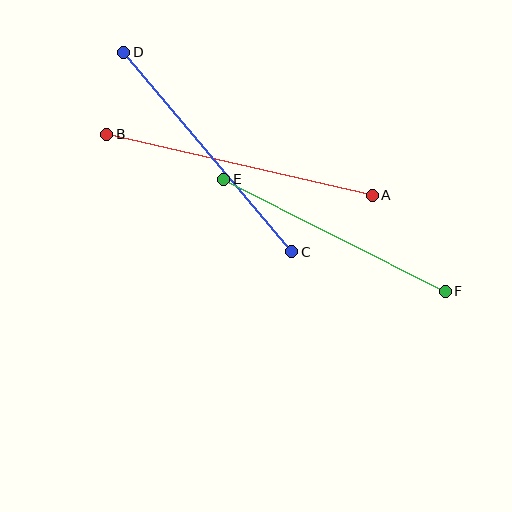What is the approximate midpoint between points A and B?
The midpoint is at approximately (240, 165) pixels.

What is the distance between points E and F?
The distance is approximately 248 pixels.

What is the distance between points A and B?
The distance is approximately 272 pixels.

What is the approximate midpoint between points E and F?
The midpoint is at approximately (335, 235) pixels.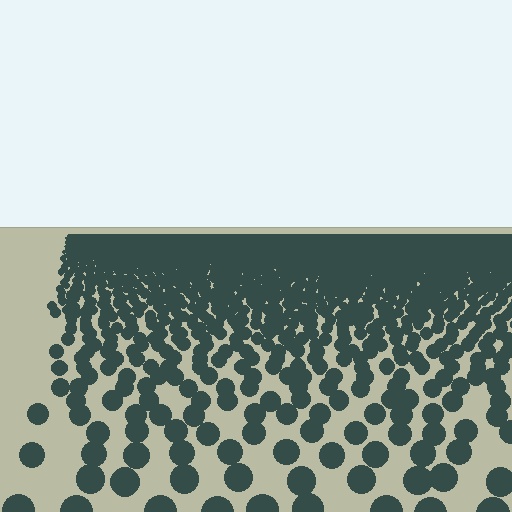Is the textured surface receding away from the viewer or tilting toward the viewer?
The surface is receding away from the viewer. Texture elements get smaller and denser toward the top.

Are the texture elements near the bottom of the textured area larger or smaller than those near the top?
Larger. Near the bottom, elements are closer to the viewer and appear at a bigger on-screen size.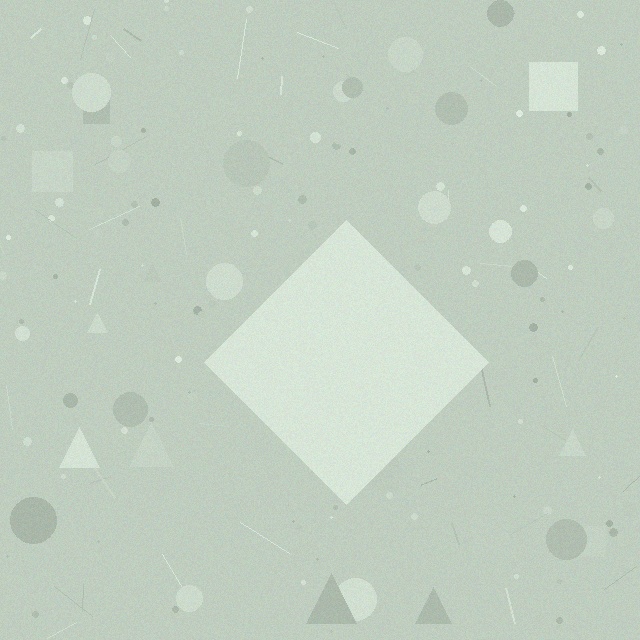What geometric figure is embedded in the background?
A diamond is embedded in the background.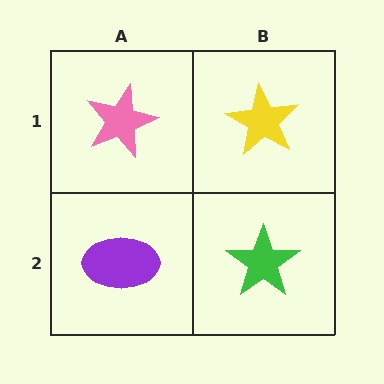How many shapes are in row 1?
2 shapes.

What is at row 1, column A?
A pink star.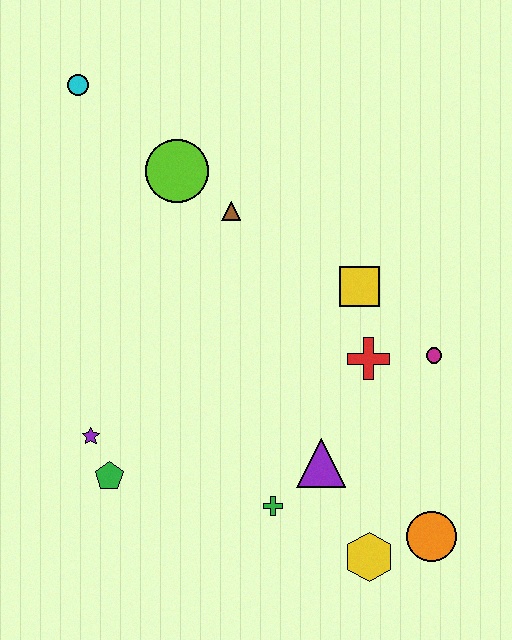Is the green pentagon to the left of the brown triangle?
Yes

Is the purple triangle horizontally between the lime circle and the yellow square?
Yes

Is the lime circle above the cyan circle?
No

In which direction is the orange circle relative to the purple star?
The orange circle is to the right of the purple star.